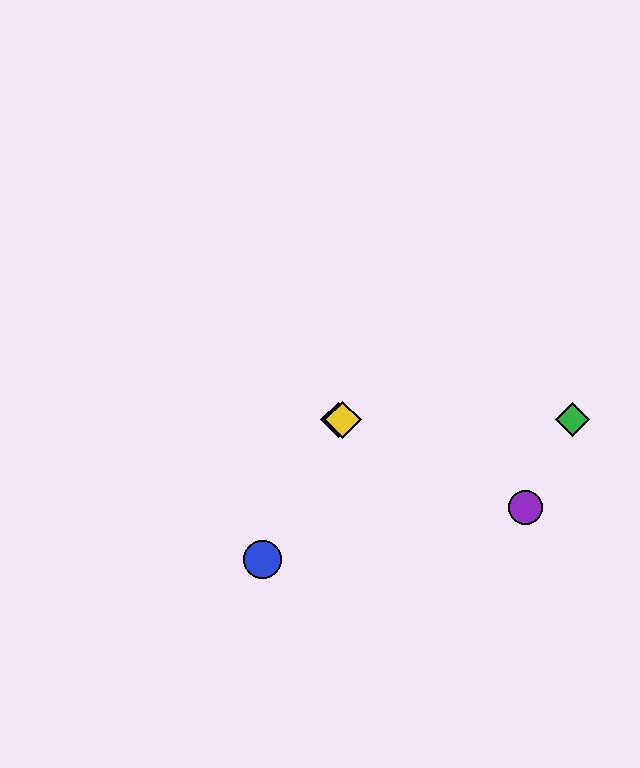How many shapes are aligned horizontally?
3 shapes (the red diamond, the green diamond, the yellow diamond) are aligned horizontally.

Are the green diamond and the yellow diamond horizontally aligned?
Yes, both are at y≈420.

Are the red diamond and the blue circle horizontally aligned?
No, the red diamond is at y≈420 and the blue circle is at y≈560.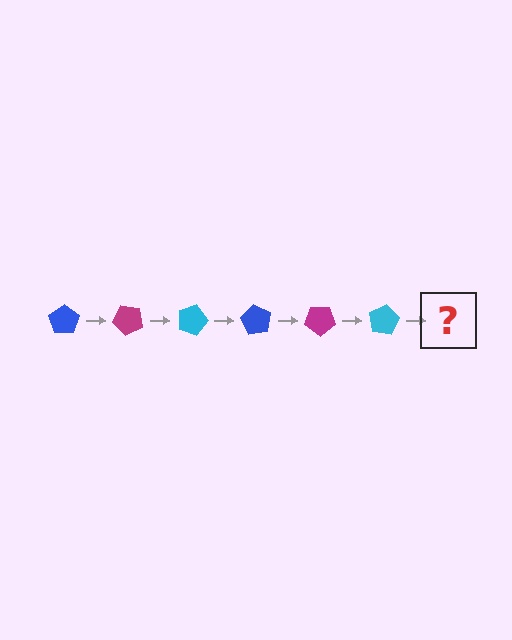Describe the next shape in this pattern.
It should be a blue pentagon, rotated 270 degrees from the start.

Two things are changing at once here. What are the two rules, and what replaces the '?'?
The two rules are that it rotates 45 degrees each step and the color cycles through blue, magenta, and cyan. The '?' should be a blue pentagon, rotated 270 degrees from the start.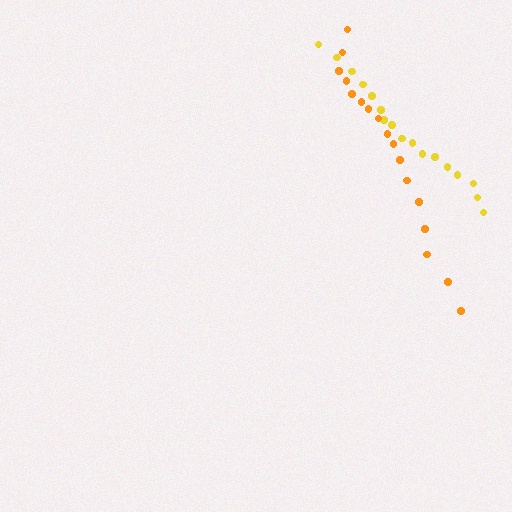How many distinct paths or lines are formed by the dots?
There are 2 distinct paths.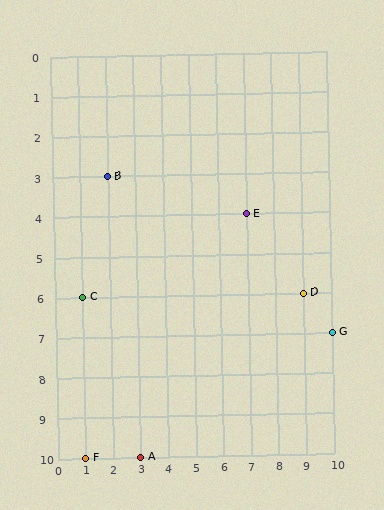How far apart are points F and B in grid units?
Points F and B are 1 column and 7 rows apart (about 7.1 grid units diagonally).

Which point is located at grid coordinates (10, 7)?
Point G is at (10, 7).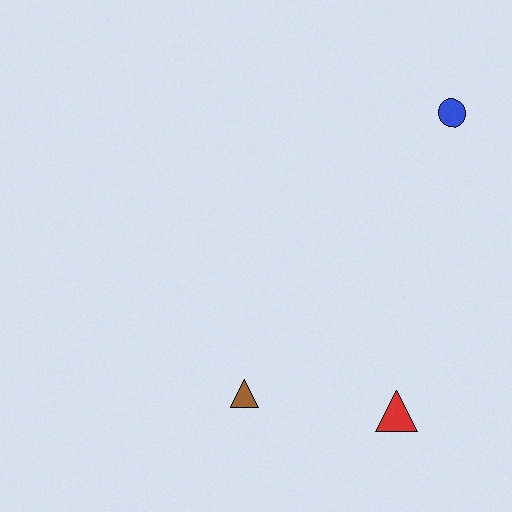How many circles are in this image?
There is 1 circle.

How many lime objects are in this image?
There are no lime objects.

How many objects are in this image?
There are 3 objects.